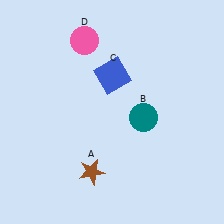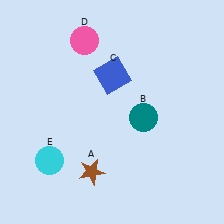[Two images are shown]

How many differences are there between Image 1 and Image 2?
There is 1 difference between the two images.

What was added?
A cyan circle (E) was added in Image 2.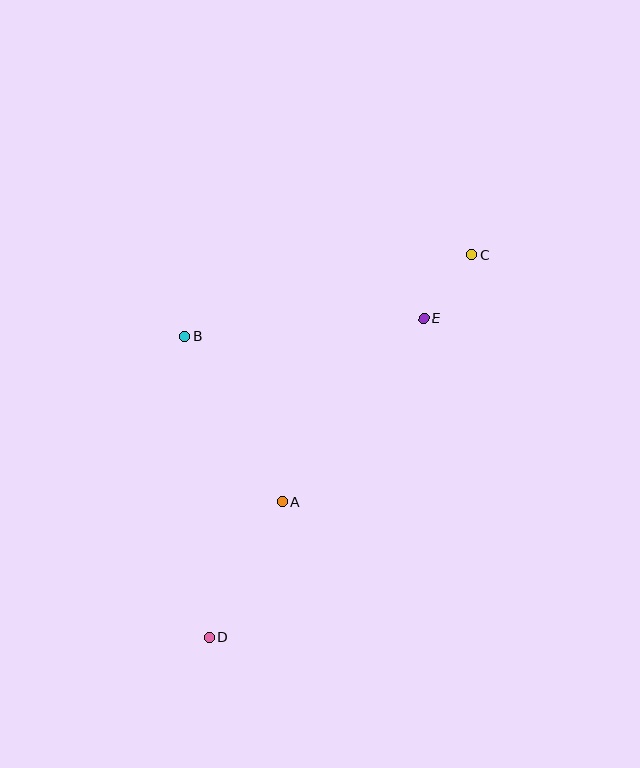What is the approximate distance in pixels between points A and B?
The distance between A and B is approximately 192 pixels.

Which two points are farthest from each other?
Points C and D are farthest from each other.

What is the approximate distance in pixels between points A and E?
The distance between A and E is approximately 232 pixels.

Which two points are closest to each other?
Points C and E are closest to each other.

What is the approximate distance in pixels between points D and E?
The distance between D and E is approximately 385 pixels.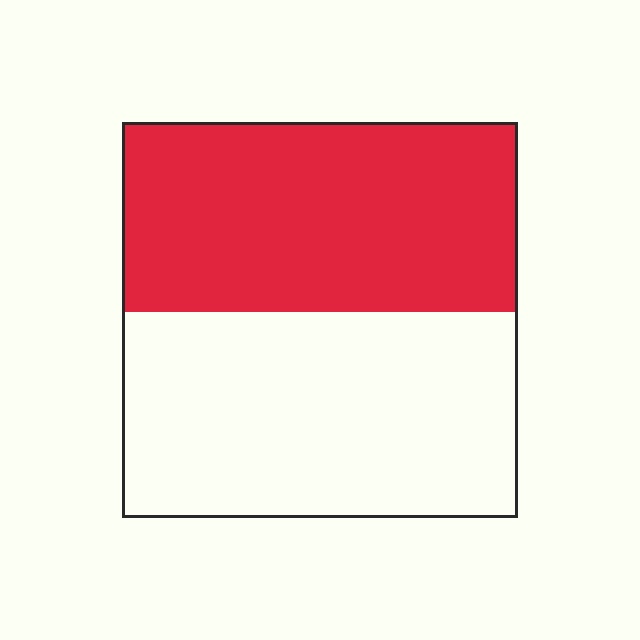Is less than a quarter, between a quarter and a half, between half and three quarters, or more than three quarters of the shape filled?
Between a quarter and a half.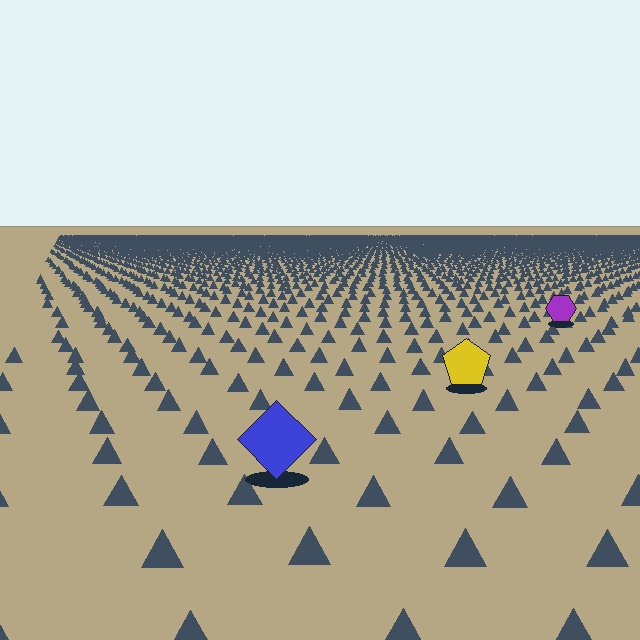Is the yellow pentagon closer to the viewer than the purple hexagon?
Yes. The yellow pentagon is closer — you can tell from the texture gradient: the ground texture is coarser near it.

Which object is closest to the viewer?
The blue diamond is closest. The texture marks near it are larger and more spread out.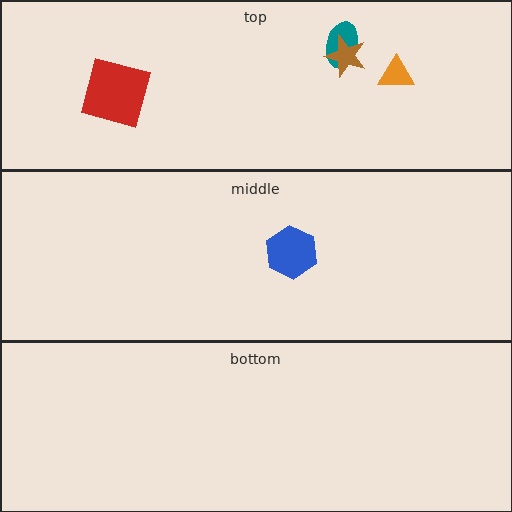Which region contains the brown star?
The top region.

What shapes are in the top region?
The teal ellipse, the orange triangle, the red square, the brown star.